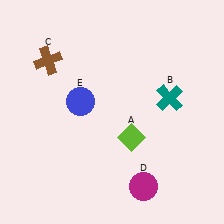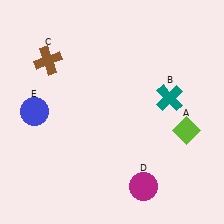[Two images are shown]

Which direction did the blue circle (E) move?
The blue circle (E) moved left.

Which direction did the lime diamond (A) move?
The lime diamond (A) moved right.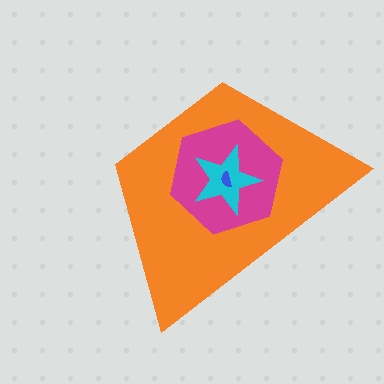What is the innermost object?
The blue semicircle.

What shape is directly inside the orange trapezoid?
The magenta hexagon.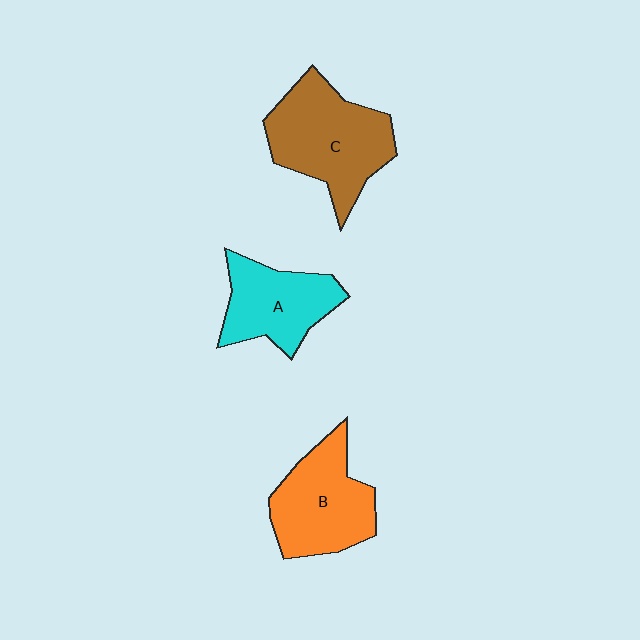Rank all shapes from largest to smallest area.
From largest to smallest: C (brown), B (orange), A (cyan).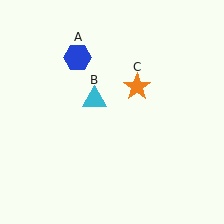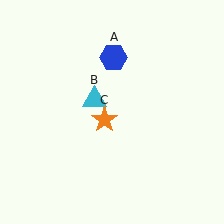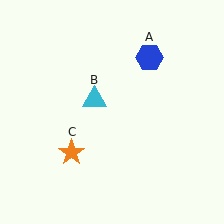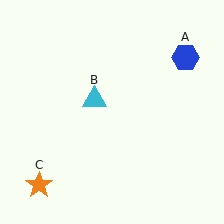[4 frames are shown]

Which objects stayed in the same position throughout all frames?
Cyan triangle (object B) remained stationary.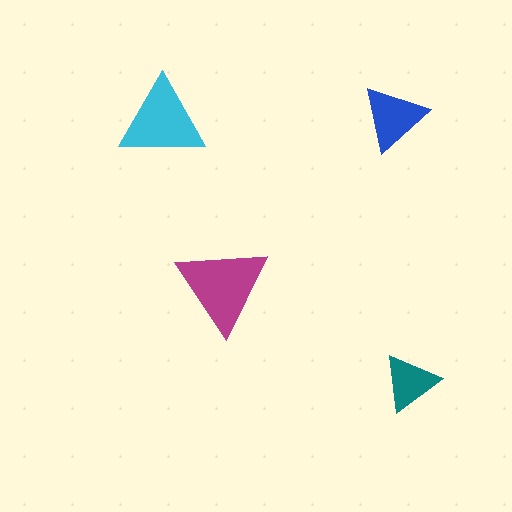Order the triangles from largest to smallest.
the magenta one, the cyan one, the blue one, the teal one.